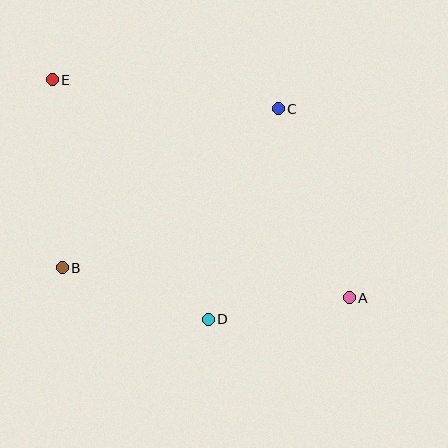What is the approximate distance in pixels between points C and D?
The distance between C and D is approximately 222 pixels.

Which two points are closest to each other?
Points A and D are closest to each other.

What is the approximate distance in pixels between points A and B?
The distance between A and B is approximately 289 pixels.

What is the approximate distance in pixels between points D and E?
The distance between D and E is approximately 285 pixels.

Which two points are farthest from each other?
Points A and E are farthest from each other.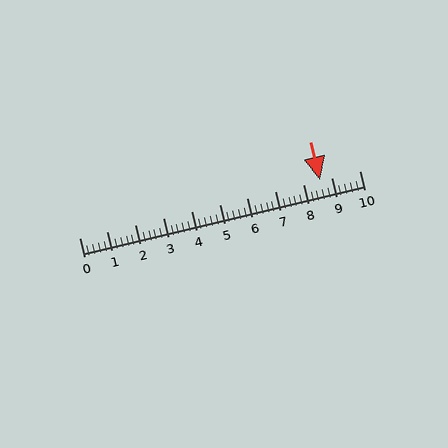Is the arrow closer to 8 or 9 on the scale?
The arrow is closer to 9.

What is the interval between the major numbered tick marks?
The major tick marks are spaced 1 units apart.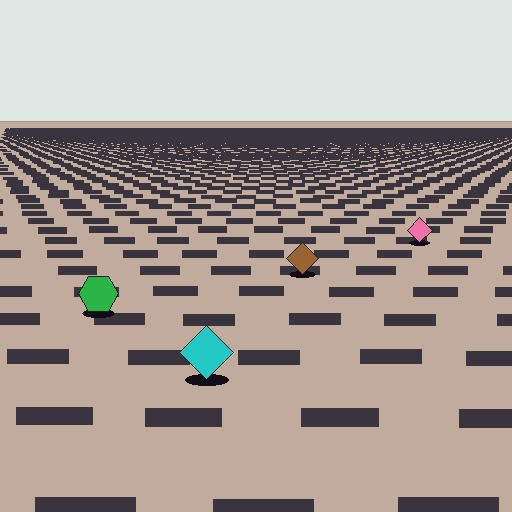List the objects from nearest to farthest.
From nearest to farthest: the cyan diamond, the green hexagon, the brown diamond, the pink diamond.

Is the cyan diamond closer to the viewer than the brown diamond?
Yes. The cyan diamond is closer — you can tell from the texture gradient: the ground texture is coarser near it.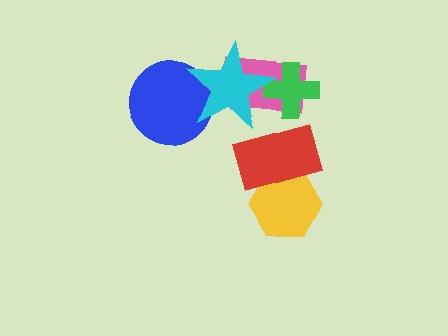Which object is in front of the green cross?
The cyan star is in front of the green cross.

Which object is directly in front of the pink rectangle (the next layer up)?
The green cross is directly in front of the pink rectangle.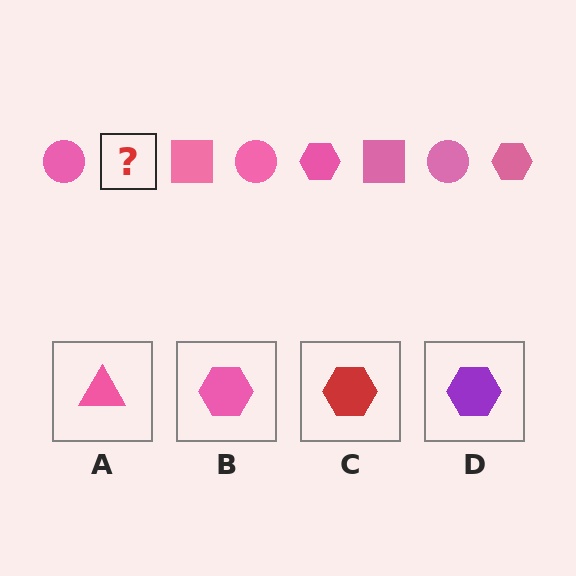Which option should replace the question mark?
Option B.